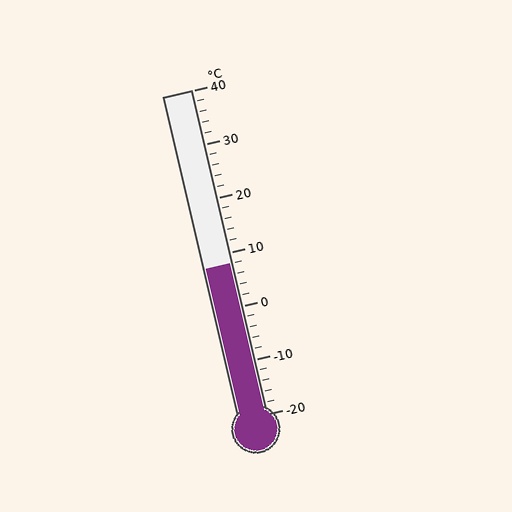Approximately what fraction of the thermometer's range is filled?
The thermometer is filled to approximately 45% of its range.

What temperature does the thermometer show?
The thermometer shows approximately 8°C.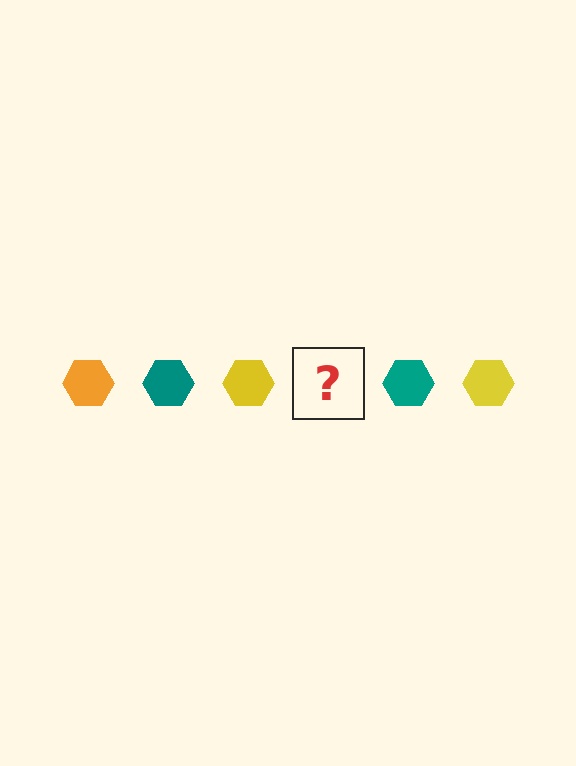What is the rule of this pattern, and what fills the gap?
The rule is that the pattern cycles through orange, teal, yellow hexagons. The gap should be filled with an orange hexagon.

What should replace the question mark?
The question mark should be replaced with an orange hexagon.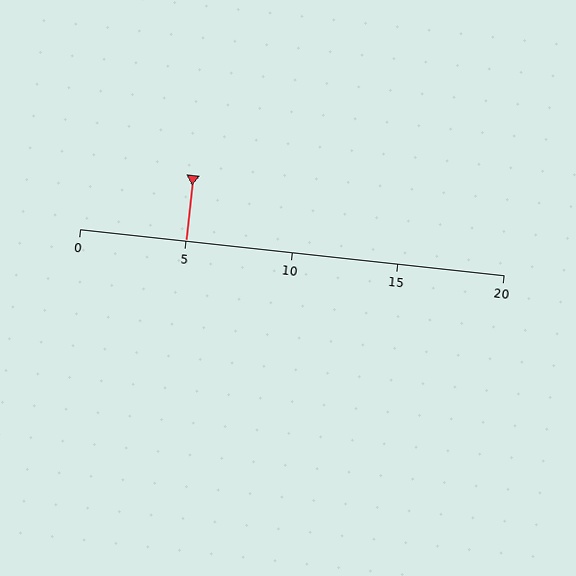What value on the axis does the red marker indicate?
The marker indicates approximately 5.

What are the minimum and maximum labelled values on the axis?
The axis runs from 0 to 20.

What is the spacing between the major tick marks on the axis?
The major ticks are spaced 5 apart.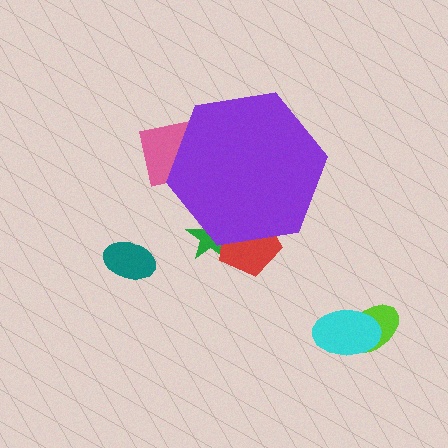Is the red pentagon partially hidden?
Yes, the red pentagon is partially hidden behind the purple hexagon.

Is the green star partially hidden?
Yes, the green star is partially hidden behind the purple hexagon.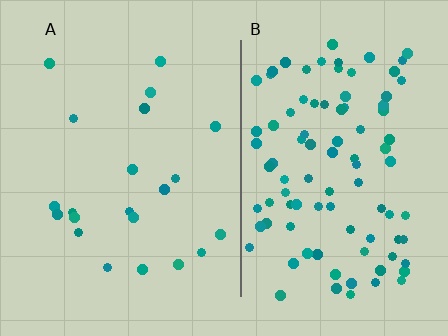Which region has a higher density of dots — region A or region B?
B (the right).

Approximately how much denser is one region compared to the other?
Approximately 4.4× — region B over region A.